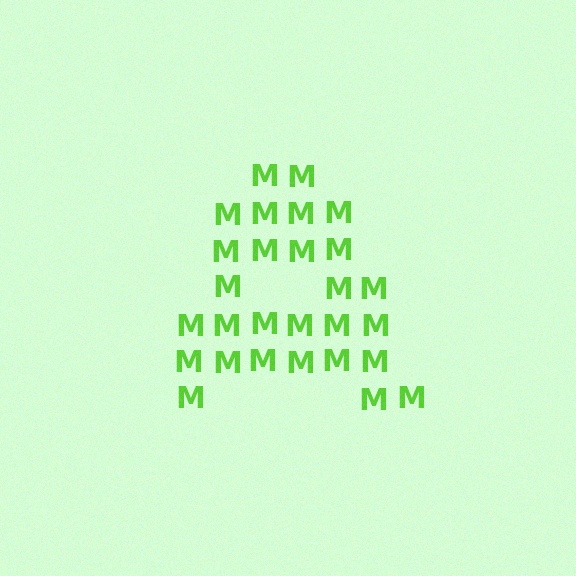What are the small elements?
The small elements are letter M's.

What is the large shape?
The large shape is the letter A.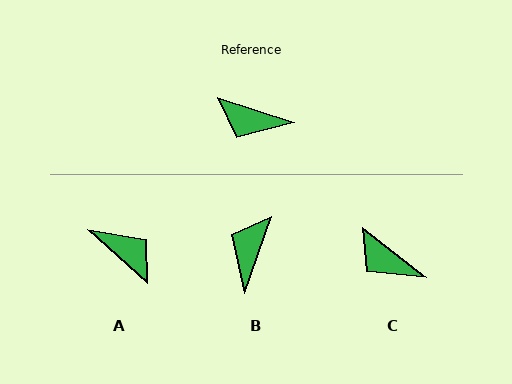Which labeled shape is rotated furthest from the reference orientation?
A, about 156 degrees away.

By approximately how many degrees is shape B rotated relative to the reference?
Approximately 92 degrees clockwise.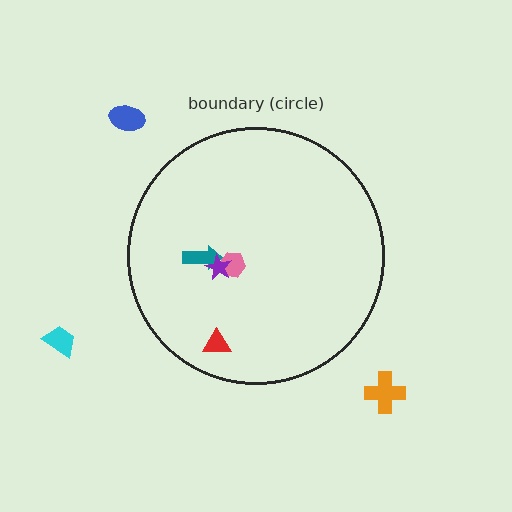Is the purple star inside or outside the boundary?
Inside.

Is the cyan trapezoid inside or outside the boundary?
Outside.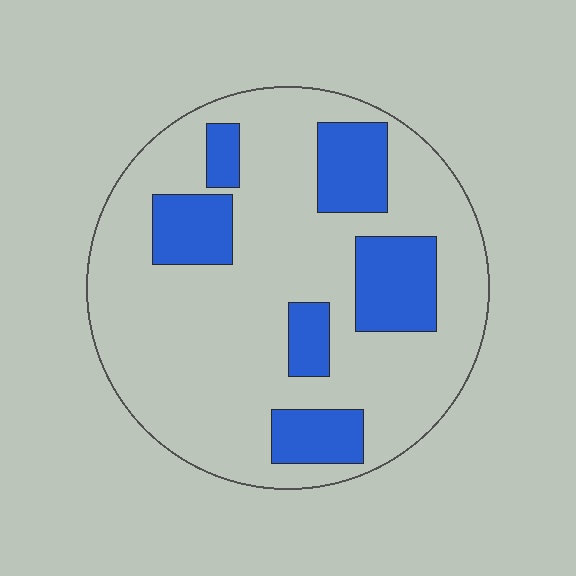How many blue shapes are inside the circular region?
6.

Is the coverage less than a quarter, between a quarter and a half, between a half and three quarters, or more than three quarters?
Less than a quarter.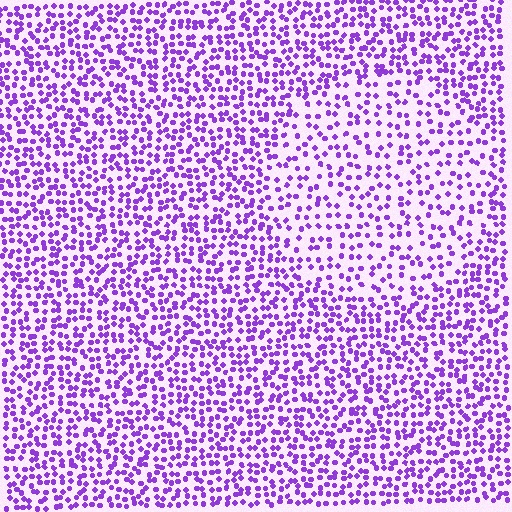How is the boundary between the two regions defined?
The boundary is defined by a change in element density (approximately 1.7x ratio). All elements are the same color, size, and shape.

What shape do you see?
I see a circle.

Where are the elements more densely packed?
The elements are more densely packed outside the circle boundary.